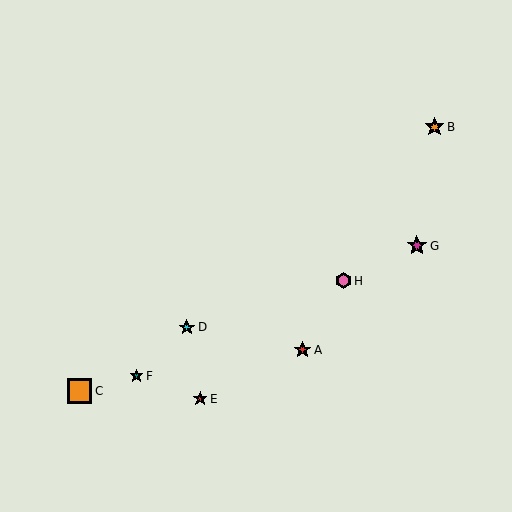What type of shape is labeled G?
Shape G is a magenta star.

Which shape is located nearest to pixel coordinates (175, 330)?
The cyan star (labeled D) at (187, 327) is nearest to that location.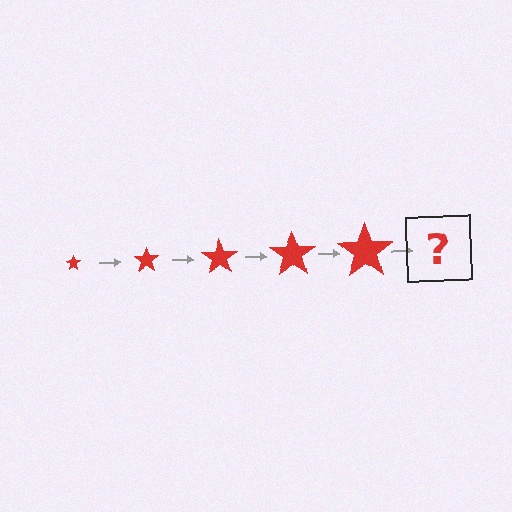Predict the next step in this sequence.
The next step is a red star, larger than the previous one.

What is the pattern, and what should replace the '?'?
The pattern is that the star gets progressively larger each step. The '?' should be a red star, larger than the previous one.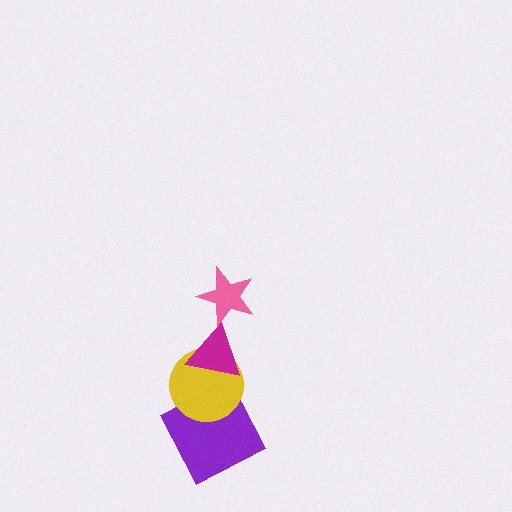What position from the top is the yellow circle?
The yellow circle is 3rd from the top.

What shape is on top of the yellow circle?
The magenta triangle is on top of the yellow circle.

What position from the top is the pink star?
The pink star is 1st from the top.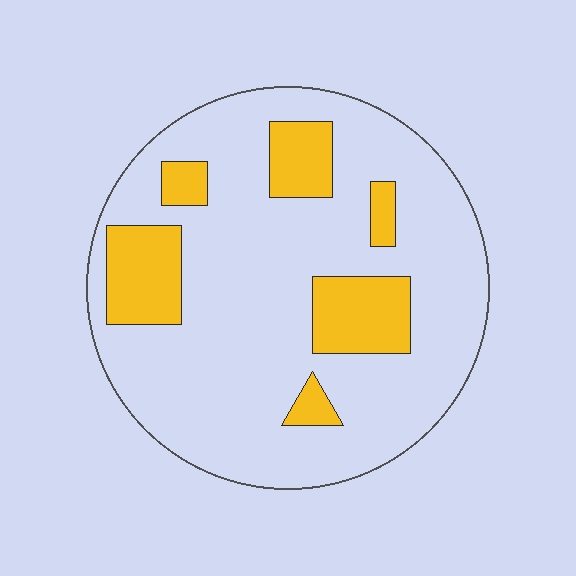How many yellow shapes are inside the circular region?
6.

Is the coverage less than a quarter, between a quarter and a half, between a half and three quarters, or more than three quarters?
Less than a quarter.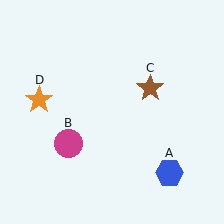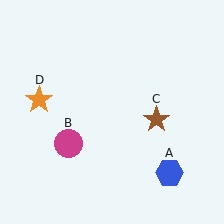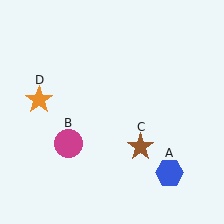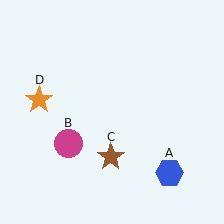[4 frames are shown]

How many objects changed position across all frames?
1 object changed position: brown star (object C).